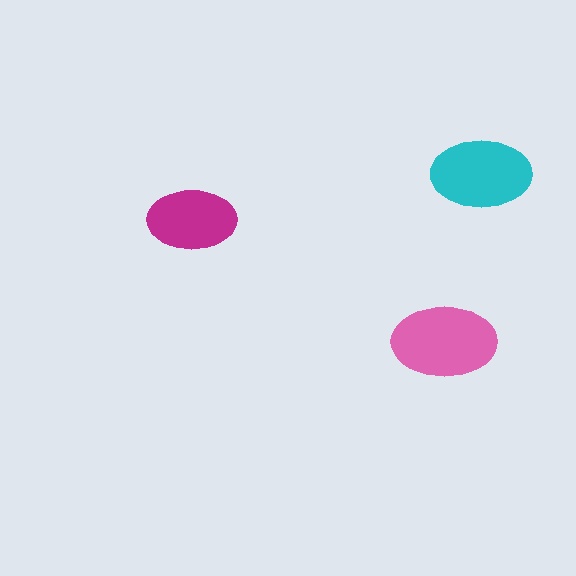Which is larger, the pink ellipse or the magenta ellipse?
The pink one.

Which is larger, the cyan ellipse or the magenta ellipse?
The cyan one.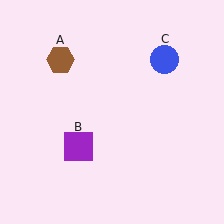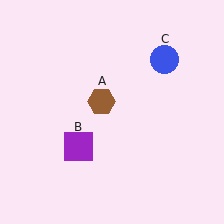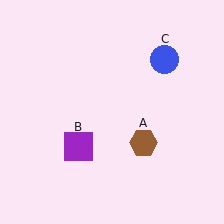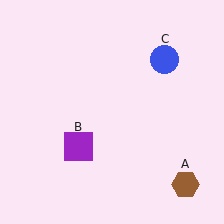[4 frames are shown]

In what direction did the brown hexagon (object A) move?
The brown hexagon (object A) moved down and to the right.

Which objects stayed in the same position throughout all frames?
Purple square (object B) and blue circle (object C) remained stationary.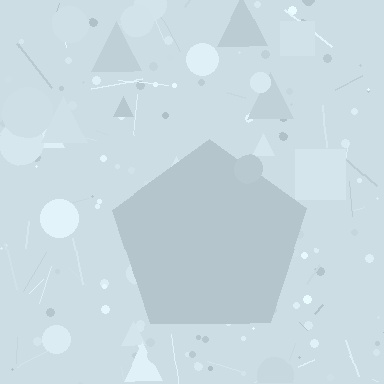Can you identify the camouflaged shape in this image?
The camouflaged shape is a pentagon.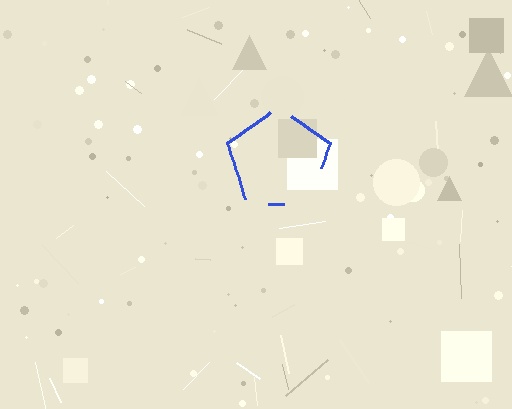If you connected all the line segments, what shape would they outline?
They would outline a pentagon.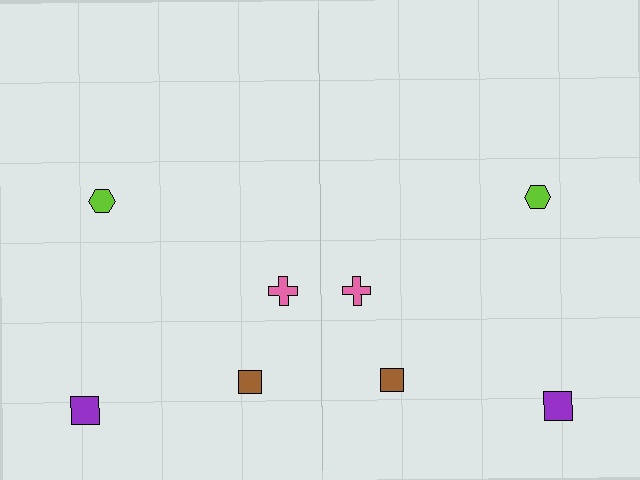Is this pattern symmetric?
Yes, this pattern has bilateral (reflection) symmetry.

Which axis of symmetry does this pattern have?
The pattern has a vertical axis of symmetry running through the center of the image.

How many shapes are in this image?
There are 8 shapes in this image.